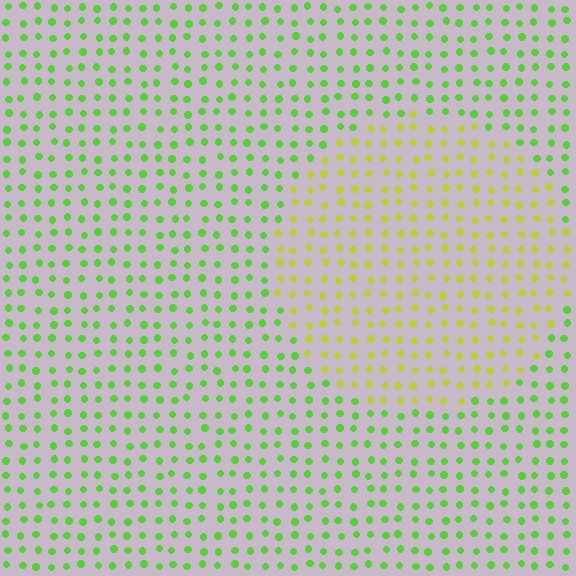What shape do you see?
I see a circle.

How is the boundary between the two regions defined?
The boundary is defined purely by a slight shift in hue (about 40 degrees). Spacing, size, and orientation are identical on both sides.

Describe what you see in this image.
The image is filled with small lime elements in a uniform arrangement. A circle-shaped region is visible where the elements are tinted to a slightly different hue, forming a subtle color boundary.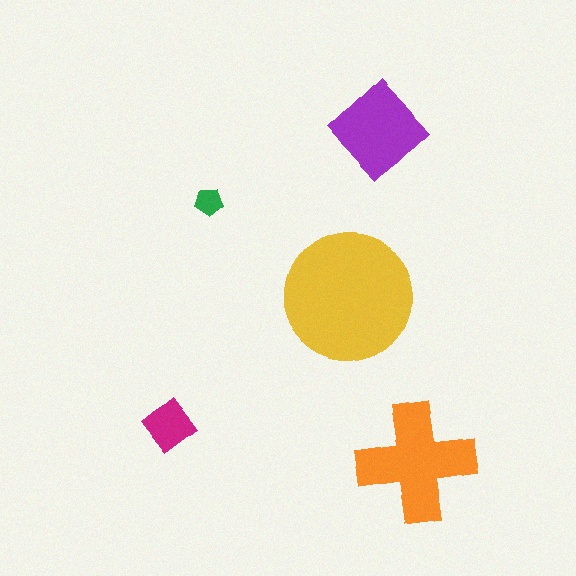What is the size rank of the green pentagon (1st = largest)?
5th.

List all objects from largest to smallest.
The yellow circle, the orange cross, the purple diamond, the magenta diamond, the green pentagon.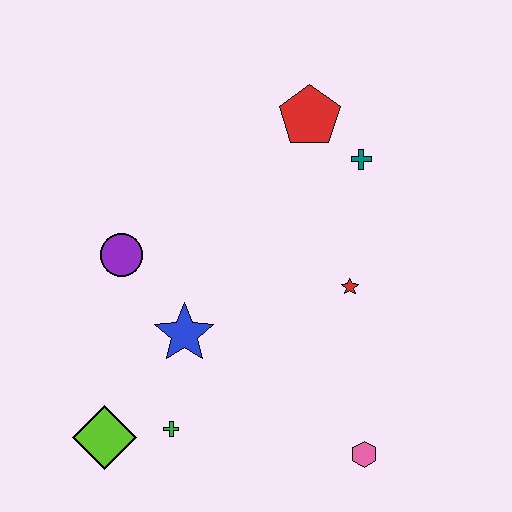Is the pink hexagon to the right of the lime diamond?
Yes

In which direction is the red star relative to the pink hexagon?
The red star is above the pink hexagon.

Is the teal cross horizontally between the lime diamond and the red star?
No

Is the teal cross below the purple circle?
No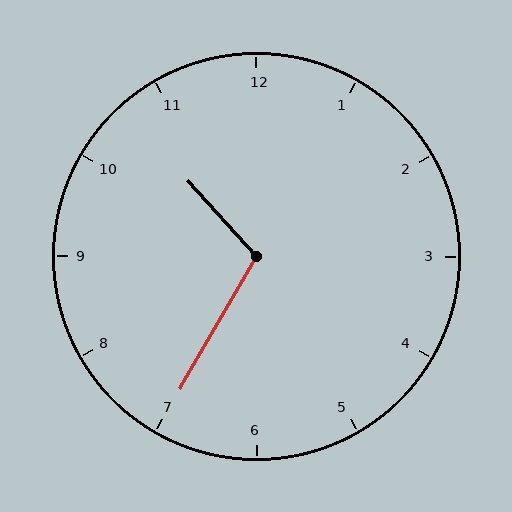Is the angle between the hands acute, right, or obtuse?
It is obtuse.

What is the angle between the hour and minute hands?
Approximately 108 degrees.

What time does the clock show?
10:35.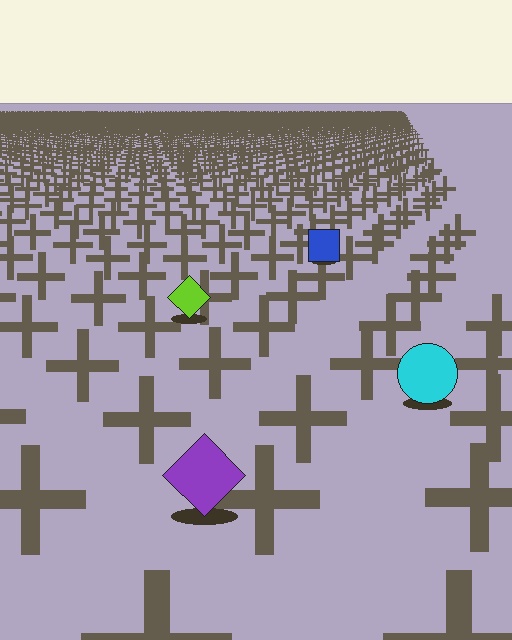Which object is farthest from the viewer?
The blue square is farthest from the viewer. It appears smaller and the ground texture around it is denser.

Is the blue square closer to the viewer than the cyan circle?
No. The cyan circle is closer — you can tell from the texture gradient: the ground texture is coarser near it.